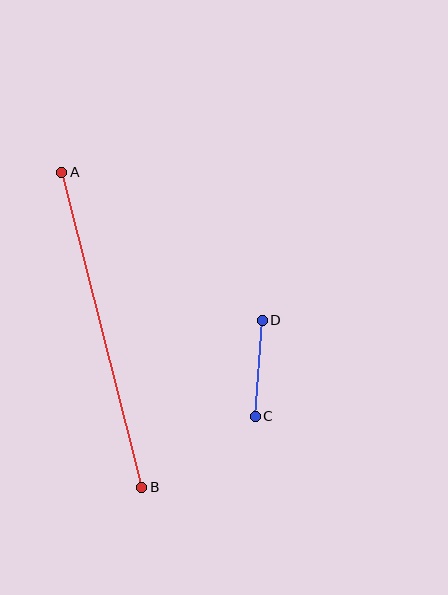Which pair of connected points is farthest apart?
Points A and B are farthest apart.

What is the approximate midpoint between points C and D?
The midpoint is at approximately (259, 368) pixels.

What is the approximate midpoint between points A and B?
The midpoint is at approximately (102, 330) pixels.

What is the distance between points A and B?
The distance is approximately 325 pixels.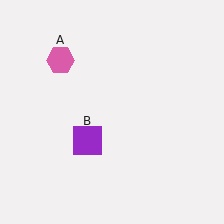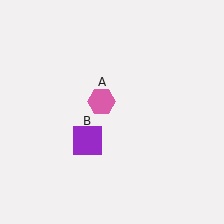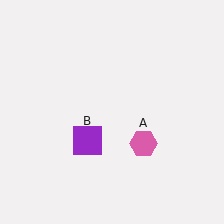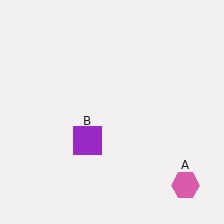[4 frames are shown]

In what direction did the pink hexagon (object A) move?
The pink hexagon (object A) moved down and to the right.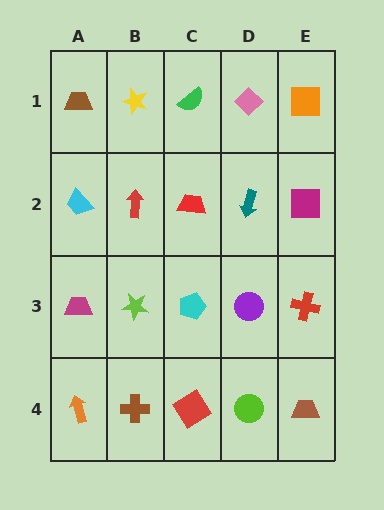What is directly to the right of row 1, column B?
A green semicircle.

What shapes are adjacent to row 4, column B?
A lime star (row 3, column B), an orange arrow (row 4, column A), a red diamond (row 4, column C).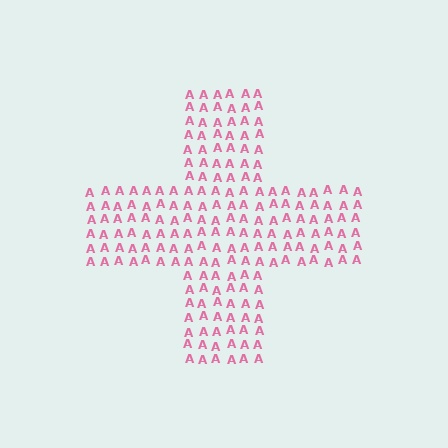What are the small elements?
The small elements are letter A's.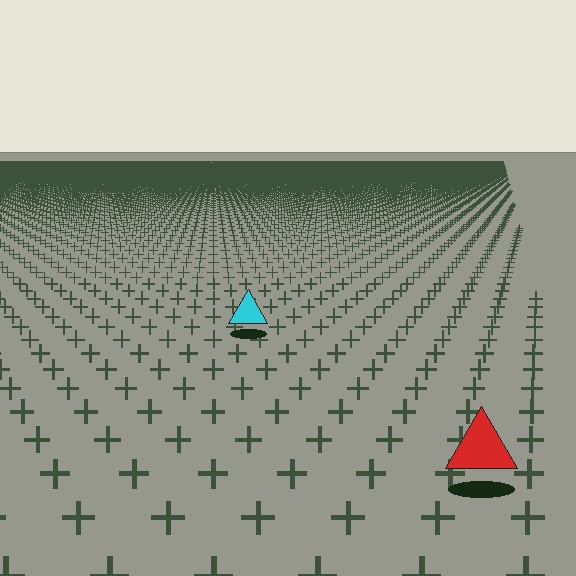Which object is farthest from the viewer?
The cyan triangle is farthest from the viewer. It appears smaller and the ground texture around it is denser.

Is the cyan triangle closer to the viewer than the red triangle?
No. The red triangle is closer — you can tell from the texture gradient: the ground texture is coarser near it.